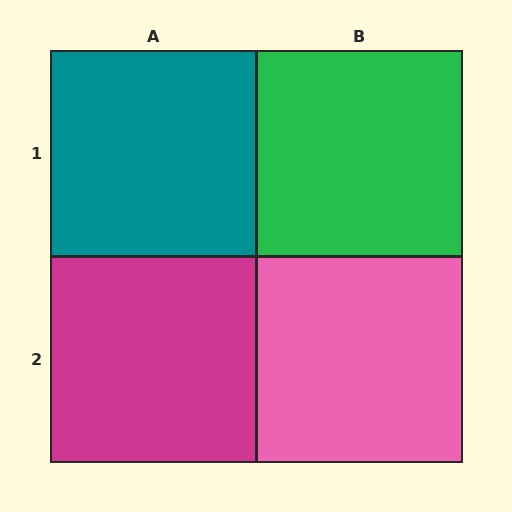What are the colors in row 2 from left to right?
Magenta, pink.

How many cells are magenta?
1 cell is magenta.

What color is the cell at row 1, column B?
Green.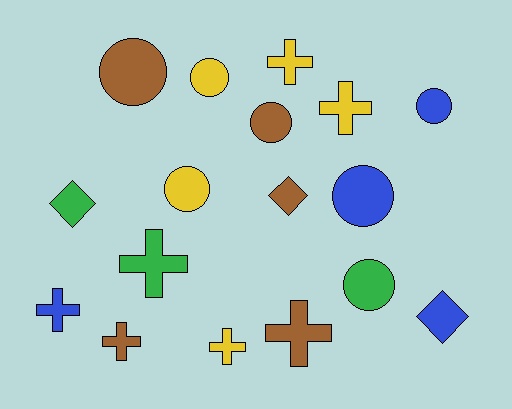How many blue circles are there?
There are 2 blue circles.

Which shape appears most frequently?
Cross, with 7 objects.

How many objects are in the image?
There are 17 objects.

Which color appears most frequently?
Brown, with 5 objects.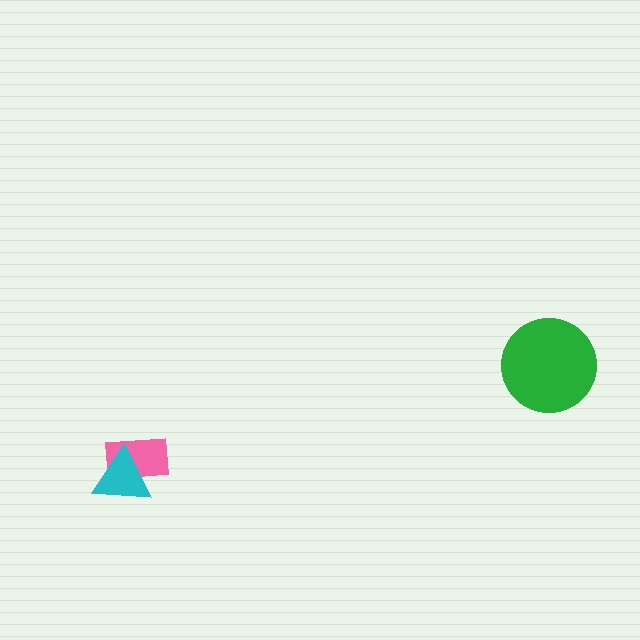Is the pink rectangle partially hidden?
Yes, it is partially covered by another shape.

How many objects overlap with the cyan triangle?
1 object overlaps with the cyan triangle.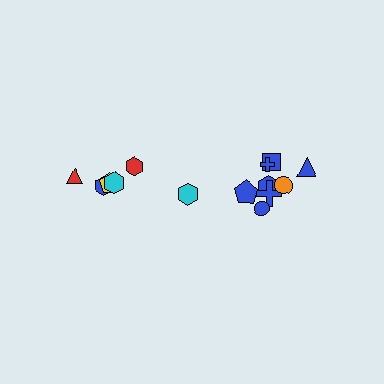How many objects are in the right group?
There are 8 objects.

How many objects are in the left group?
There are 6 objects.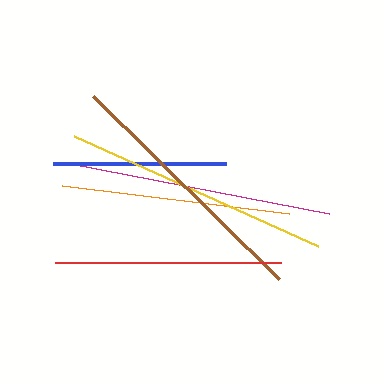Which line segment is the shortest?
The blue line is the shortest at approximately 173 pixels.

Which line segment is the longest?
The yellow line is the longest at approximately 268 pixels.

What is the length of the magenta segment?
The magenta segment is approximately 264 pixels long.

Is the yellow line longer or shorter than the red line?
The yellow line is longer than the red line.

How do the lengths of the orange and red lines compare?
The orange and red lines are approximately the same length.